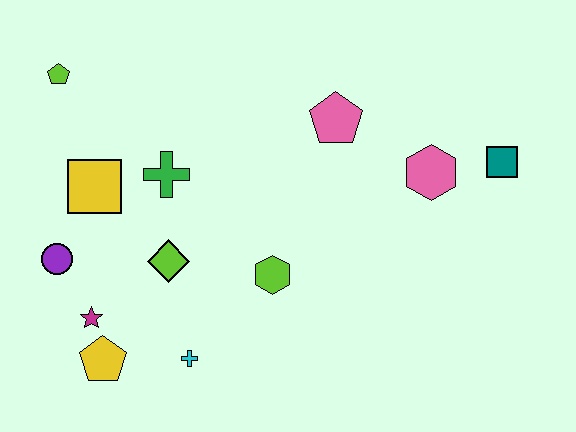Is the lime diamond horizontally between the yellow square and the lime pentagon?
No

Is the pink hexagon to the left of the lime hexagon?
No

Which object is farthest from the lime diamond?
The teal square is farthest from the lime diamond.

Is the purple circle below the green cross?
Yes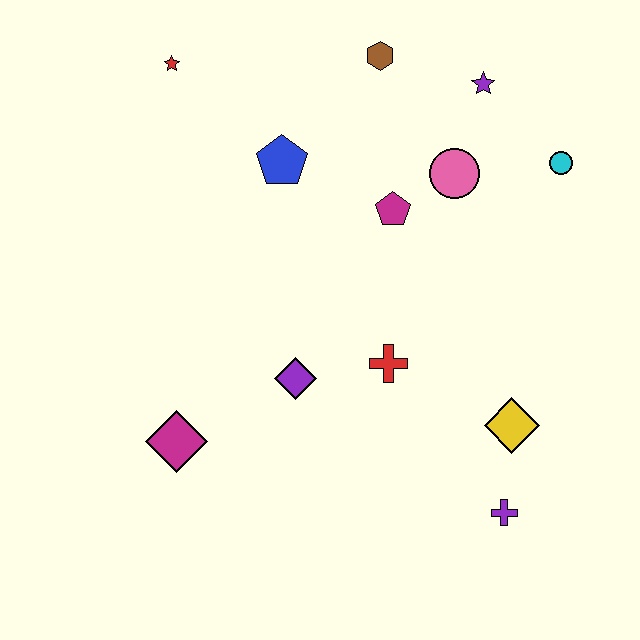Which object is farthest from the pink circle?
The magenta diamond is farthest from the pink circle.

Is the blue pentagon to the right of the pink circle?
No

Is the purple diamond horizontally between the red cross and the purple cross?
No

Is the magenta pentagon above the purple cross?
Yes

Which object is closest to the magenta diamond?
The purple diamond is closest to the magenta diamond.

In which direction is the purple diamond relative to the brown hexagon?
The purple diamond is below the brown hexagon.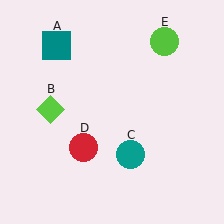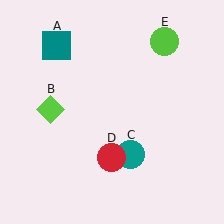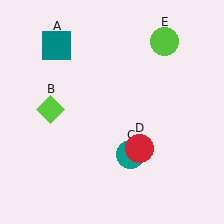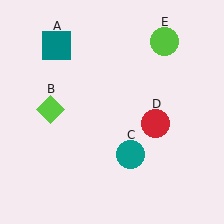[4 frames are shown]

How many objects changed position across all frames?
1 object changed position: red circle (object D).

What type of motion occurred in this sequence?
The red circle (object D) rotated counterclockwise around the center of the scene.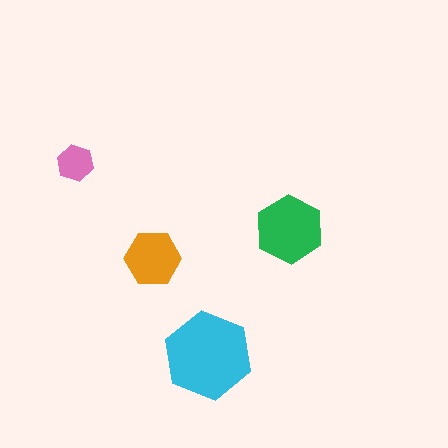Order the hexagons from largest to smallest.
the cyan one, the green one, the orange one, the pink one.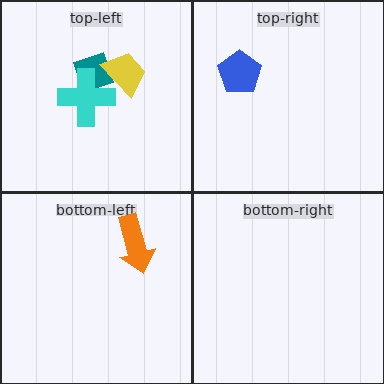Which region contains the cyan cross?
The top-left region.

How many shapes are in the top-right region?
1.